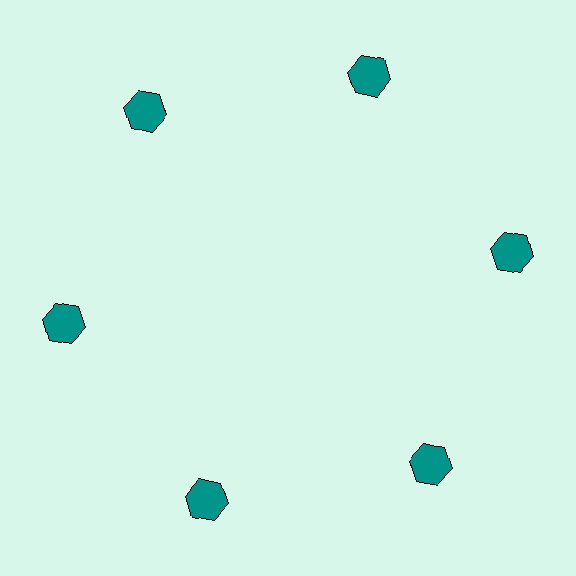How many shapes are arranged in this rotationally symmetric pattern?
There are 6 shapes, arranged in 6 groups of 1.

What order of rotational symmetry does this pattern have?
This pattern has 6-fold rotational symmetry.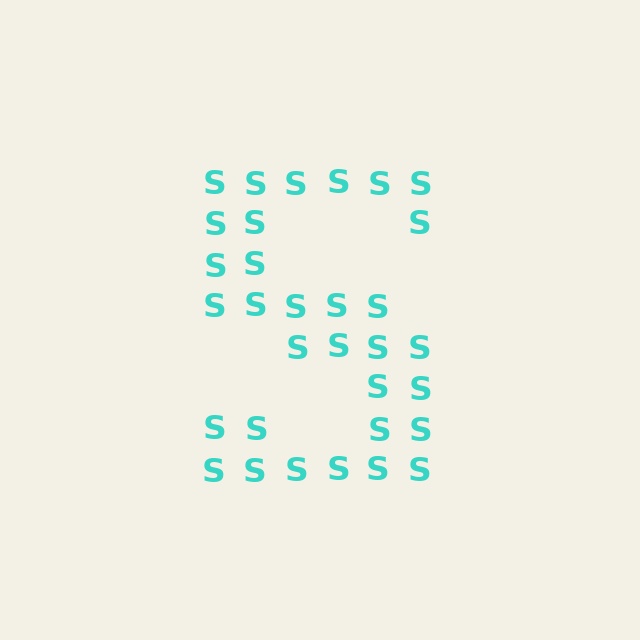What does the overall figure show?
The overall figure shows the letter S.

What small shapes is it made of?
It is made of small letter S's.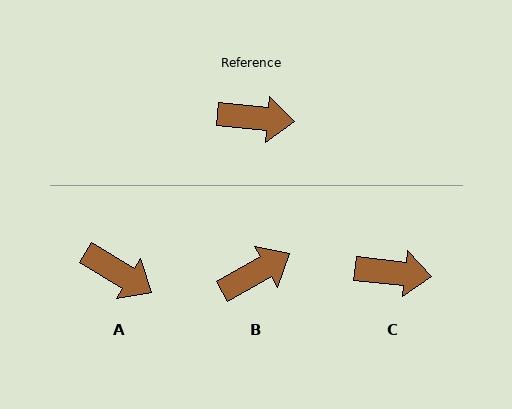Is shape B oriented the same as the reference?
No, it is off by about 35 degrees.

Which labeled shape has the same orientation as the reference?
C.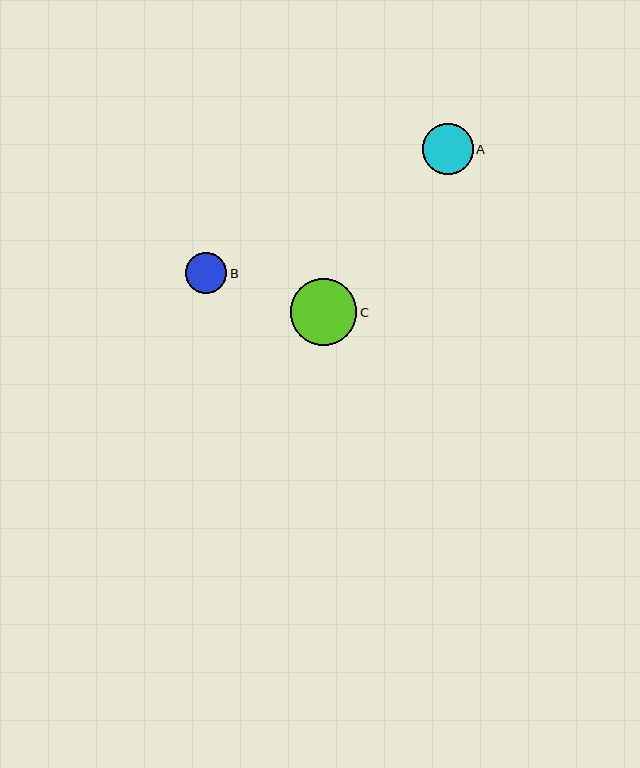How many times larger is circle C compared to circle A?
Circle C is approximately 1.3 times the size of circle A.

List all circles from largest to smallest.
From largest to smallest: C, A, B.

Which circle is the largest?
Circle C is the largest with a size of approximately 67 pixels.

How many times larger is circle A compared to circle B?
Circle A is approximately 1.2 times the size of circle B.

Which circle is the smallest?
Circle B is the smallest with a size of approximately 41 pixels.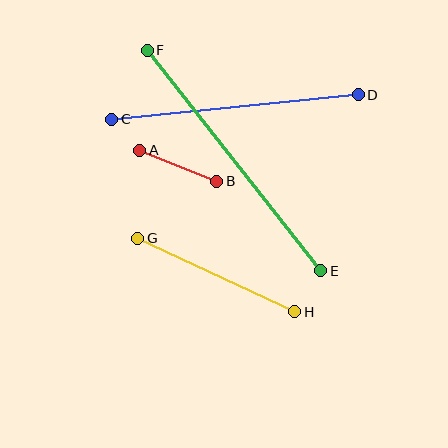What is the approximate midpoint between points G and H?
The midpoint is at approximately (216, 275) pixels.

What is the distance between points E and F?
The distance is approximately 280 pixels.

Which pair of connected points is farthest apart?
Points E and F are farthest apart.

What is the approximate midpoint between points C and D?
The midpoint is at approximately (235, 107) pixels.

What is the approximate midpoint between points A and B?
The midpoint is at approximately (178, 166) pixels.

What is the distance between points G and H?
The distance is approximately 173 pixels.